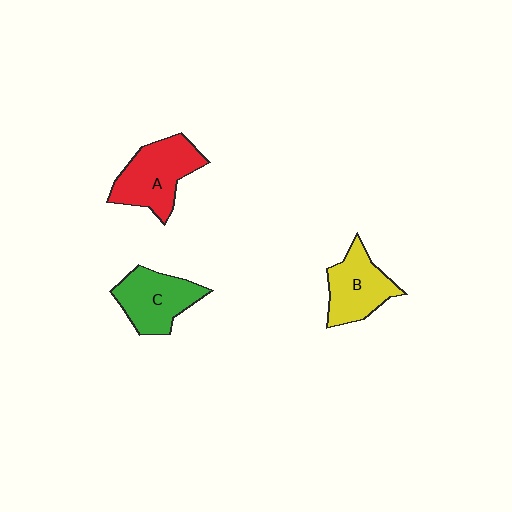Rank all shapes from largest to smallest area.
From largest to smallest: A (red), C (green), B (yellow).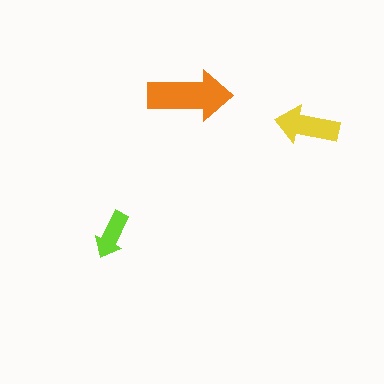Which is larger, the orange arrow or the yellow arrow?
The orange one.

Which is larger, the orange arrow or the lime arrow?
The orange one.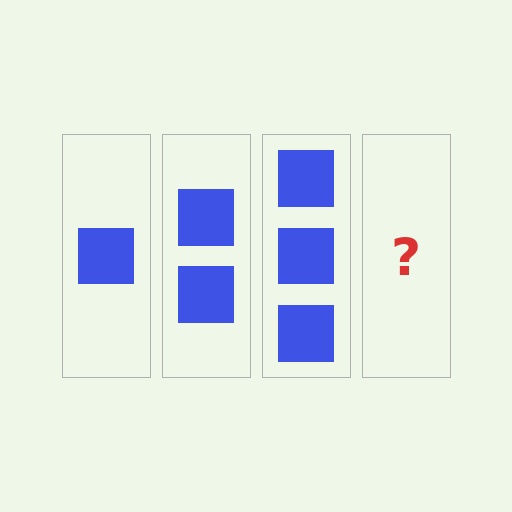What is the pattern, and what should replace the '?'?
The pattern is that each step adds one more square. The '?' should be 4 squares.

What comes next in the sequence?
The next element should be 4 squares.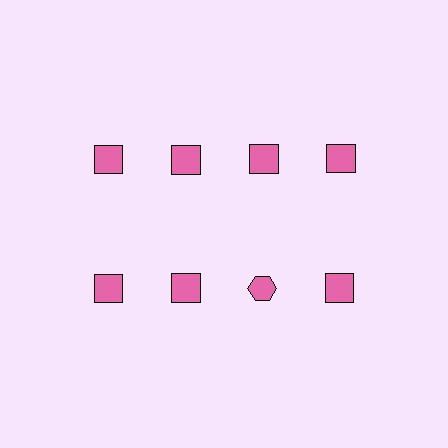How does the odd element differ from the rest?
It has a different shape: hexagon instead of square.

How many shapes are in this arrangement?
There are 8 shapes arranged in a grid pattern.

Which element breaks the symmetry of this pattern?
The pink hexagon in the second row, center column breaks the symmetry. All other shapes are pink squares.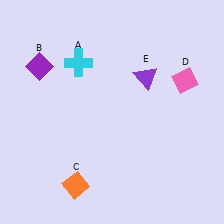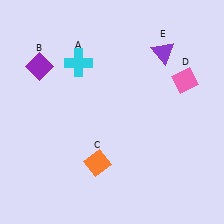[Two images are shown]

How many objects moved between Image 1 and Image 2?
2 objects moved between the two images.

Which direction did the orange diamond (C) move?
The orange diamond (C) moved up.